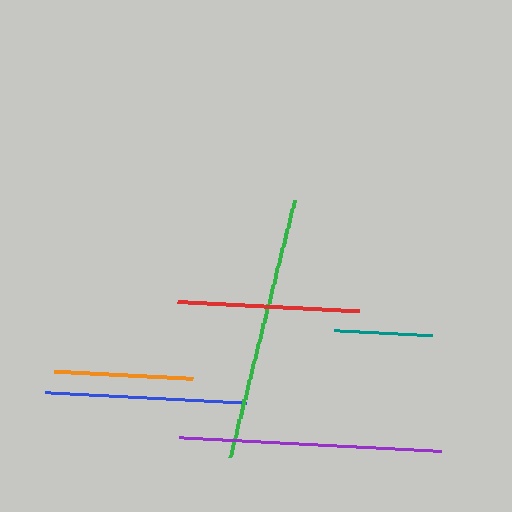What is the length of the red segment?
The red segment is approximately 183 pixels long.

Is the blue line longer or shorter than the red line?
The blue line is longer than the red line.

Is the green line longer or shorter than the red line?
The green line is longer than the red line.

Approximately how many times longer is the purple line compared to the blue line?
The purple line is approximately 1.3 times the length of the blue line.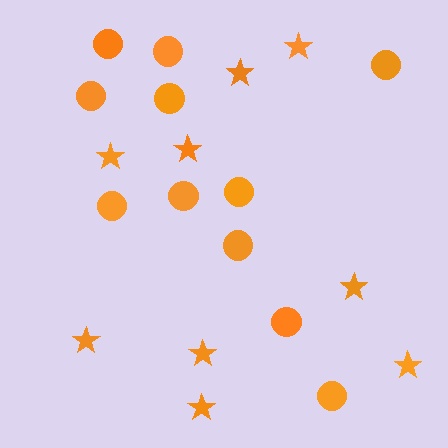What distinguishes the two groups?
There are 2 groups: one group of circles (11) and one group of stars (9).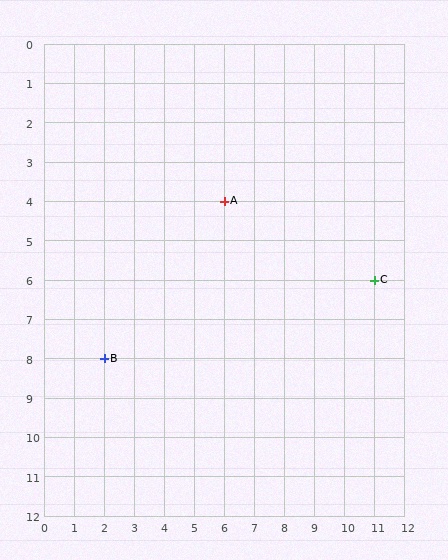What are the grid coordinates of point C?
Point C is at grid coordinates (11, 6).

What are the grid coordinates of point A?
Point A is at grid coordinates (6, 4).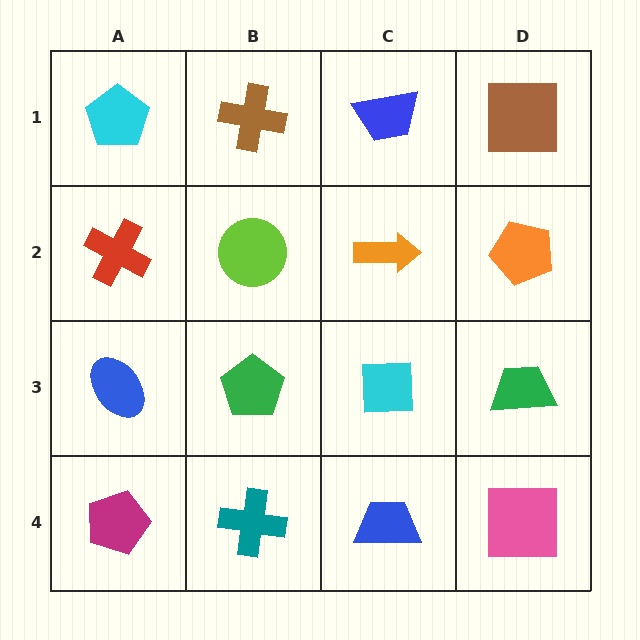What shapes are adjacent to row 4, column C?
A cyan square (row 3, column C), a teal cross (row 4, column B), a pink square (row 4, column D).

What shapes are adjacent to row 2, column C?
A blue trapezoid (row 1, column C), a cyan square (row 3, column C), a lime circle (row 2, column B), an orange pentagon (row 2, column D).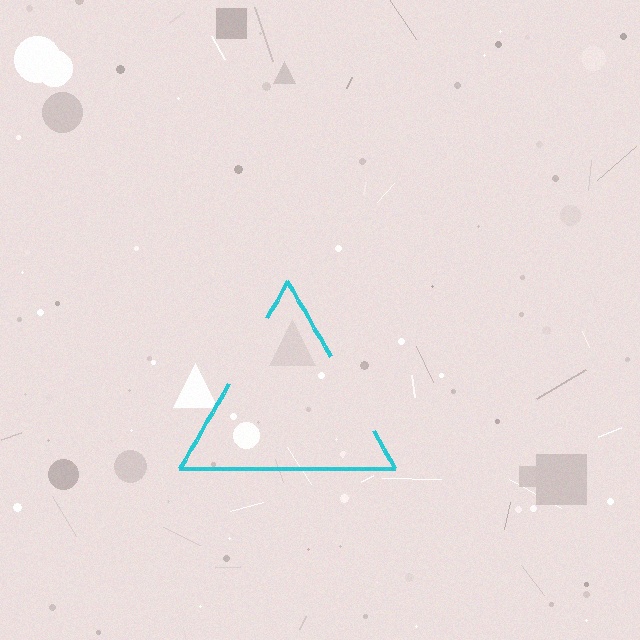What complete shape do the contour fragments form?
The contour fragments form a triangle.